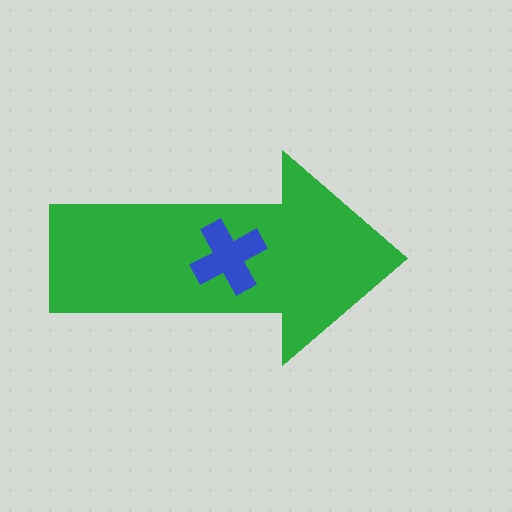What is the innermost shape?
The blue cross.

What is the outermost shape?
The green arrow.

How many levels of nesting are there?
2.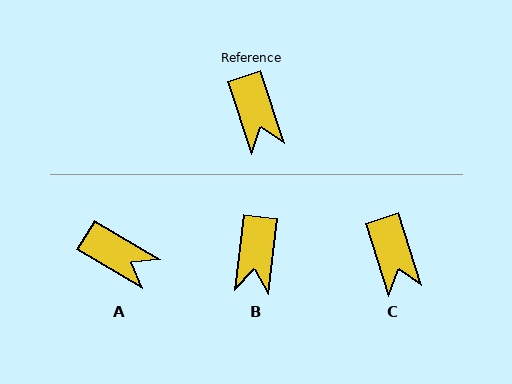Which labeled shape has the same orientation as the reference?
C.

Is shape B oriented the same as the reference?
No, it is off by about 24 degrees.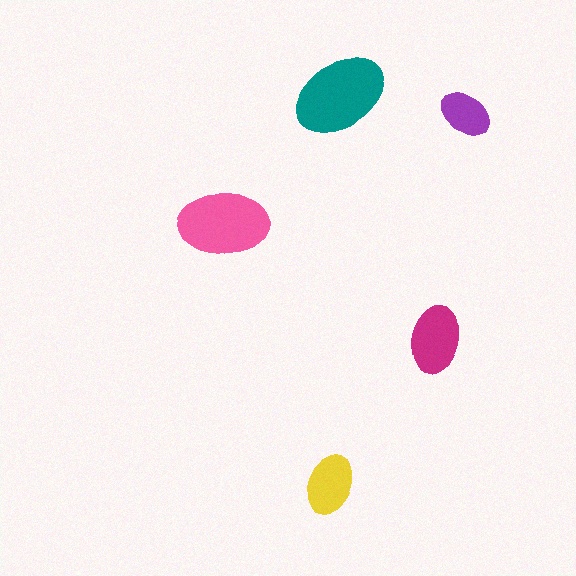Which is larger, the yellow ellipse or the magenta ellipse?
The magenta one.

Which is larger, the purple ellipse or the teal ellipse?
The teal one.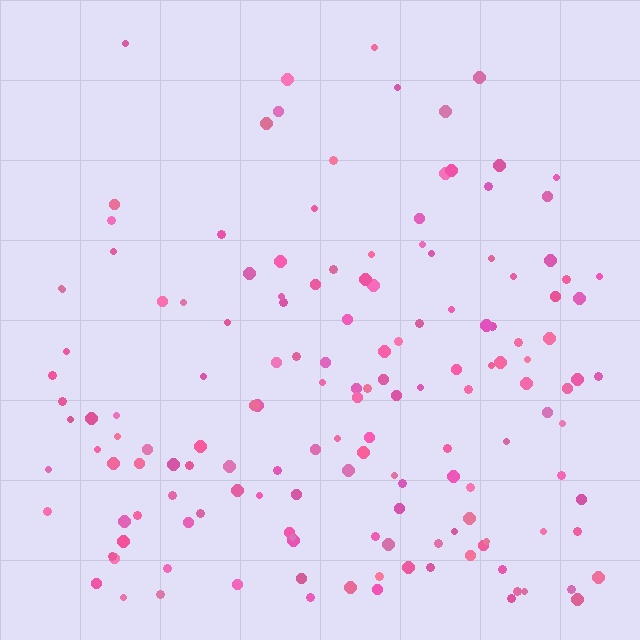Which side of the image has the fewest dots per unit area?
The top.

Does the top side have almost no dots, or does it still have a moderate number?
Still a moderate number, just noticeably fewer than the bottom.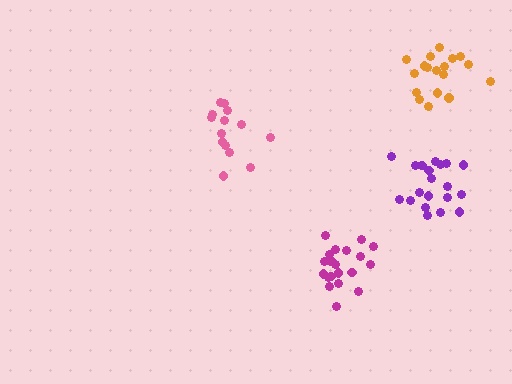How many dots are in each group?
Group 1: 14 dots, Group 2: 20 dots, Group 3: 18 dots, Group 4: 20 dots (72 total).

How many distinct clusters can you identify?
There are 4 distinct clusters.